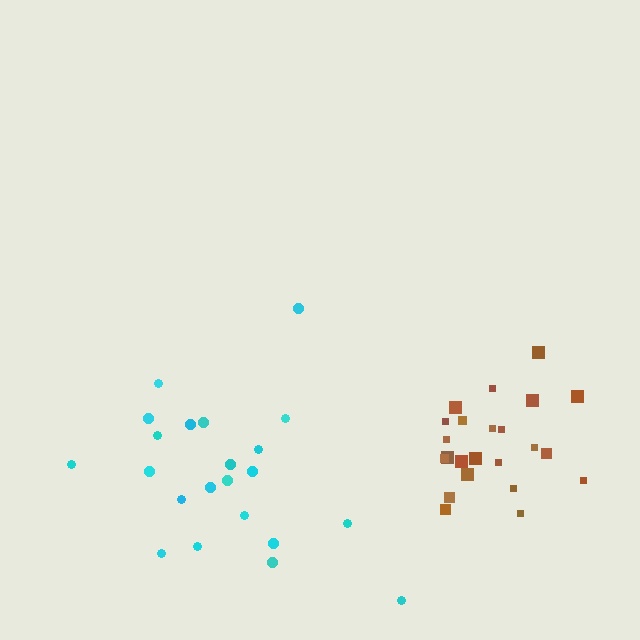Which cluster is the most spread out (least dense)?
Cyan.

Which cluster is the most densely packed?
Brown.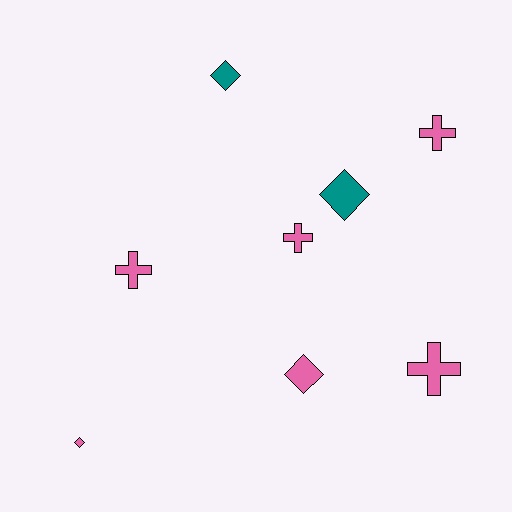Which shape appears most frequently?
Cross, with 4 objects.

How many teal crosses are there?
There are no teal crosses.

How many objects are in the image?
There are 8 objects.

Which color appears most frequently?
Pink, with 6 objects.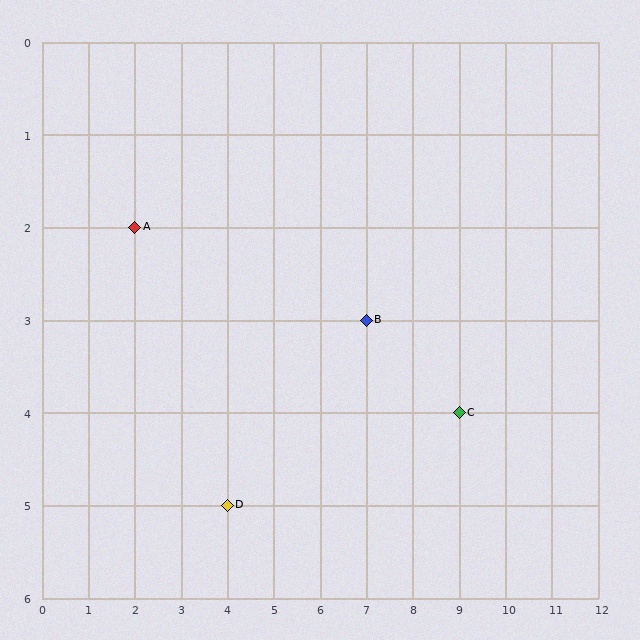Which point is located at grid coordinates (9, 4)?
Point C is at (9, 4).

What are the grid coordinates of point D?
Point D is at grid coordinates (4, 5).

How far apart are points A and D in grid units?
Points A and D are 2 columns and 3 rows apart (about 3.6 grid units diagonally).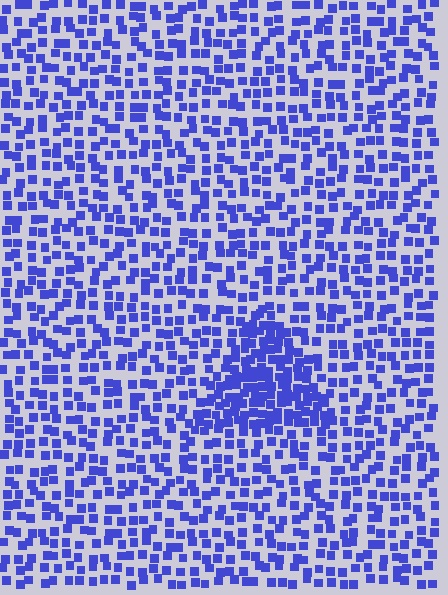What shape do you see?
I see a triangle.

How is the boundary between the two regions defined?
The boundary is defined by a change in element density (approximately 2.0x ratio). All elements are the same color, size, and shape.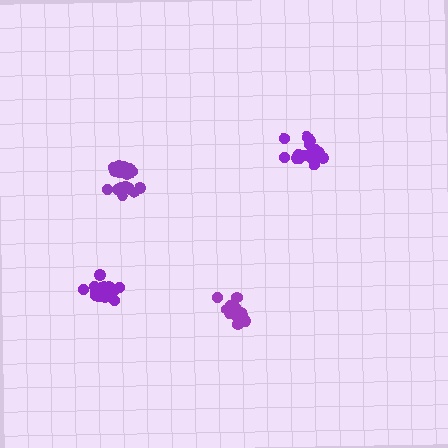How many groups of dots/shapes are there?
There are 4 groups.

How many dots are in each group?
Group 1: 17 dots, Group 2: 16 dots, Group 3: 17 dots, Group 4: 13 dots (63 total).